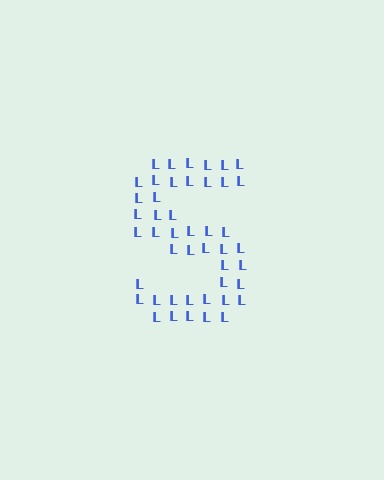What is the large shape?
The large shape is the letter S.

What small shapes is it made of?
It is made of small letter L's.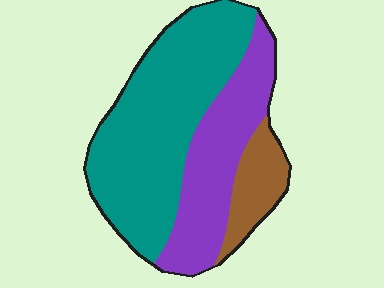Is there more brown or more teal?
Teal.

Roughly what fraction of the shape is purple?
Purple takes up about one third (1/3) of the shape.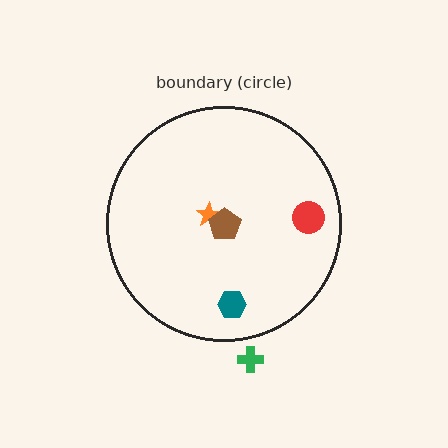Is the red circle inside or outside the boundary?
Inside.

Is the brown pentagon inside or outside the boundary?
Inside.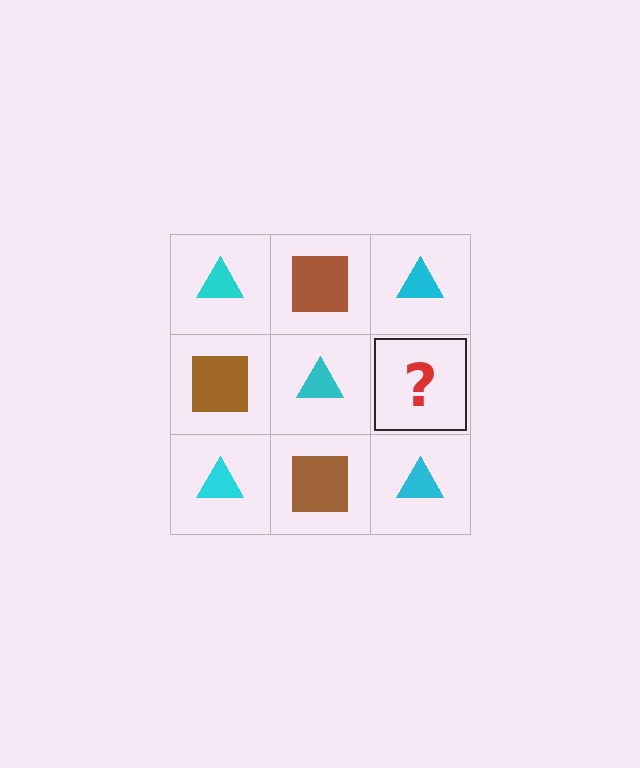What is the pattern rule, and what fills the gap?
The rule is that it alternates cyan triangle and brown square in a checkerboard pattern. The gap should be filled with a brown square.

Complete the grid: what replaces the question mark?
The question mark should be replaced with a brown square.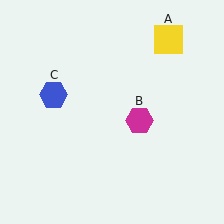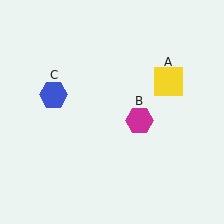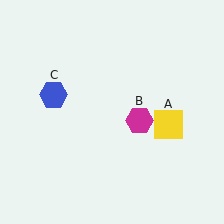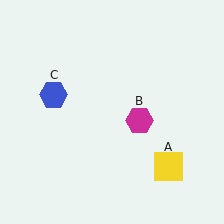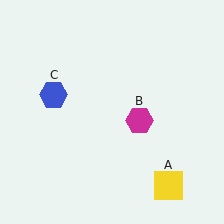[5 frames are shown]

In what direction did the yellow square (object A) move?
The yellow square (object A) moved down.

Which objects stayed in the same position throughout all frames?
Magenta hexagon (object B) and blue hexagon (object C) remained stationary.